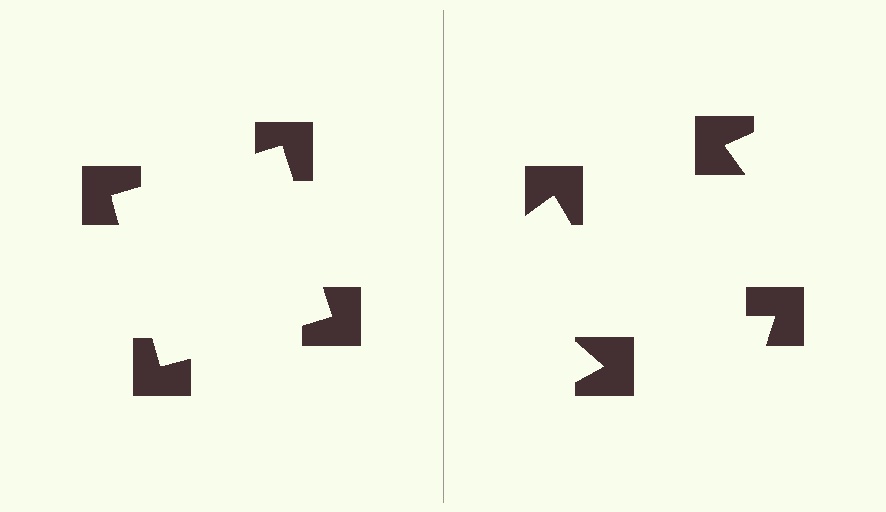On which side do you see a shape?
An illusory square appears on the left side. On the right side the wedge cuts are rotated, so no coherent shape forms.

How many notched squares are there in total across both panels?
8 — 4 on each side.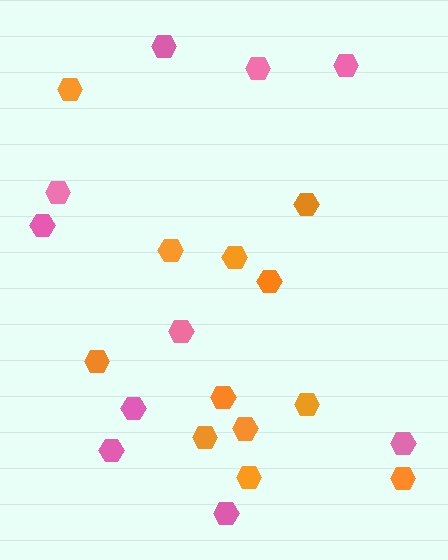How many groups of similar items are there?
There are 2 groups: one group of orange hexagons (12) and one group of pink hexagons (10).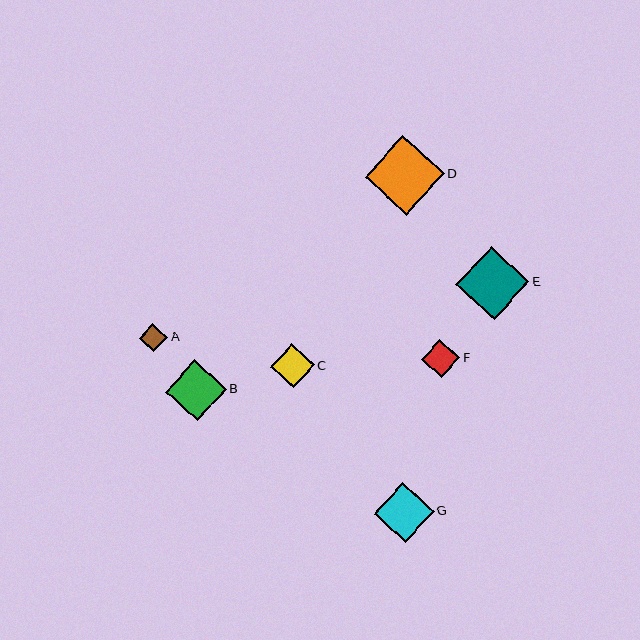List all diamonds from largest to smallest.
From largest to smallest: D, E, B, G, C, F, A.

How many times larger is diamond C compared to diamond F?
Diamond C is approximately 1.2 times the size of diamond F.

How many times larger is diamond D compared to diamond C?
Diamond D is approximately 1.8 times the size of diamond C.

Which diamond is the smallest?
Diamond A is the smallest with a size of approximately 29 pixels.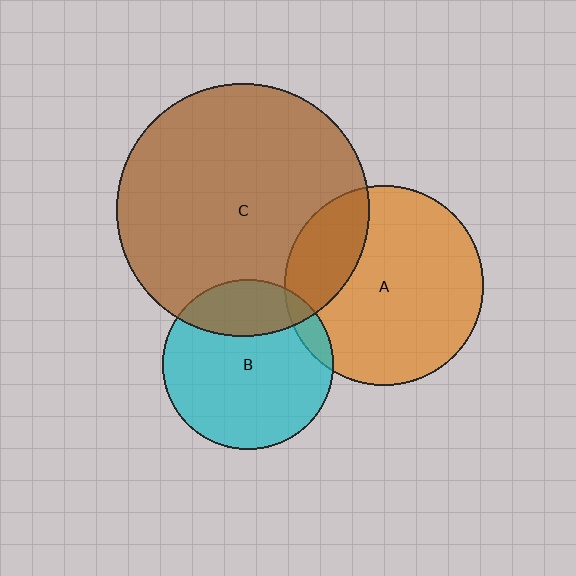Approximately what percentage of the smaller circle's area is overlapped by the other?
Approximately 10%.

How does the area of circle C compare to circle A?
Approximately 1.6 times.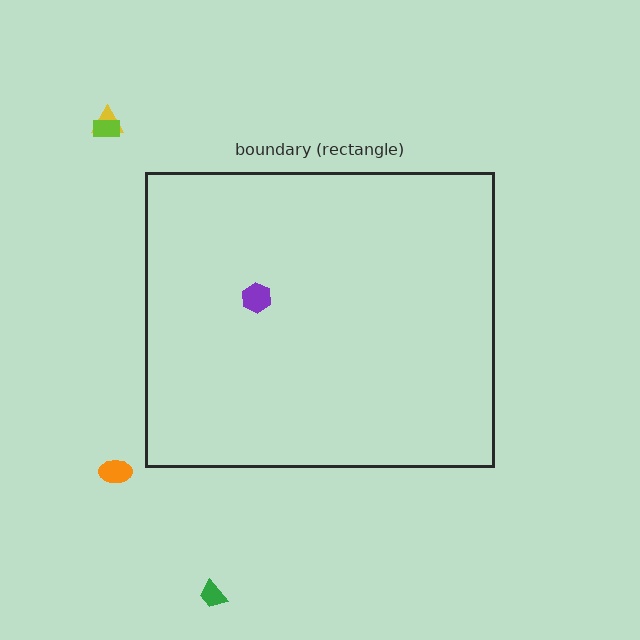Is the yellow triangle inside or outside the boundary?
Outside.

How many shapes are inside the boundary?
1 inside, 4 outside.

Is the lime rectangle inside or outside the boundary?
Outside.